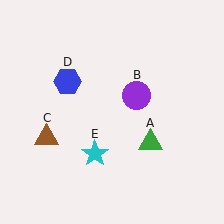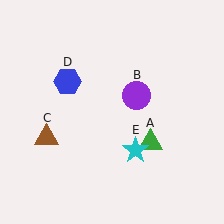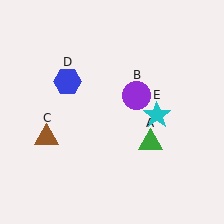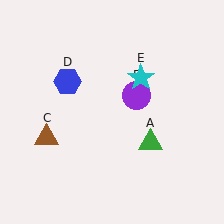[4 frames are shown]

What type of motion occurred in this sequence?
The cyan star (object E) rotated counterclockwise around the center of the scene.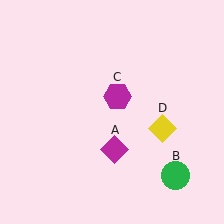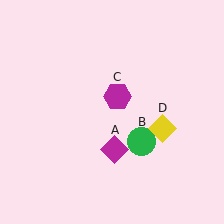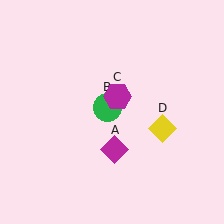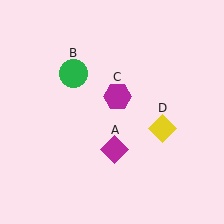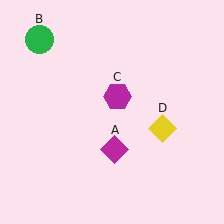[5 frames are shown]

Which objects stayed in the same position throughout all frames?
Magenta diamond (object A) and magenta hexagon (object C) and yellow diamond (object D) remained stationary.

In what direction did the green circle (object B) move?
The green circle (object B) moved up and to the left.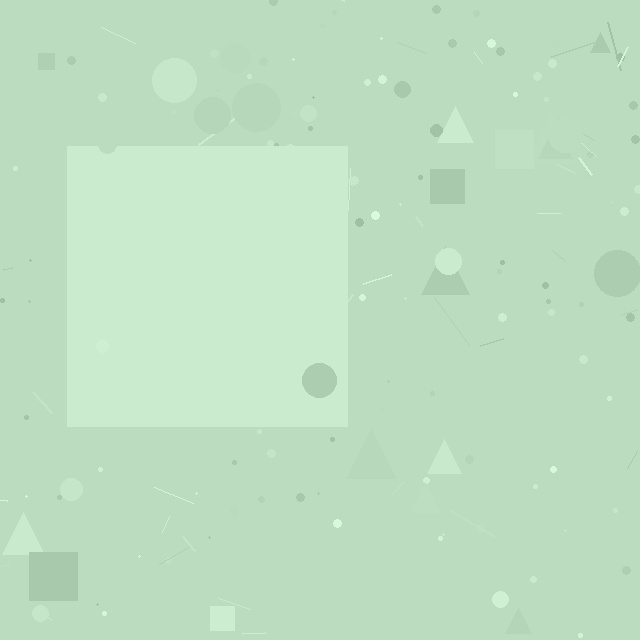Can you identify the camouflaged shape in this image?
The camouflaged shape is a square.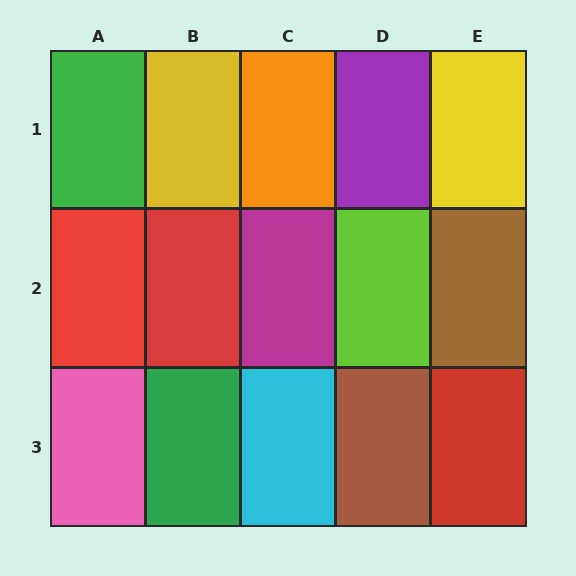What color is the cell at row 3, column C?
Cyan.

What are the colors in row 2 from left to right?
Red, red, magenta, lime, brown.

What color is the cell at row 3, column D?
Brown.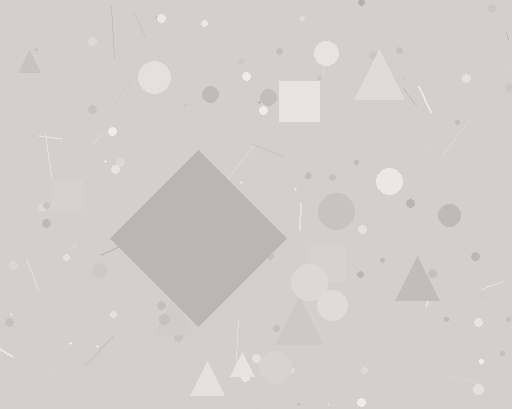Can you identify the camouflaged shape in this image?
The camouflaged shape is a diamond.